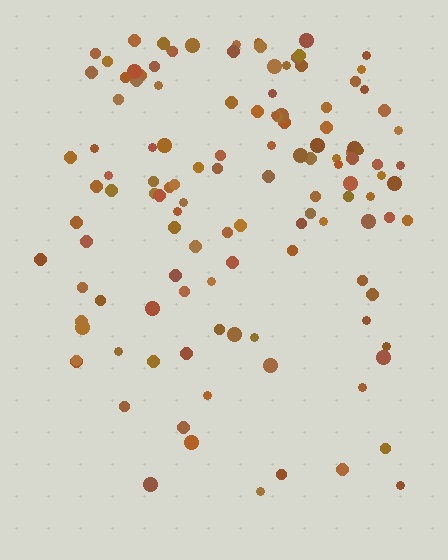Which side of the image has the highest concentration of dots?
The top.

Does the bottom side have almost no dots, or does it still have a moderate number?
Still a moderate number, just noticeably fewer than the top.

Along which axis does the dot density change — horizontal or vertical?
Vertical.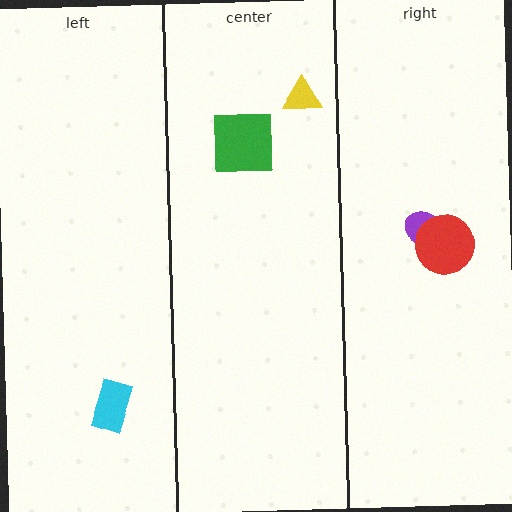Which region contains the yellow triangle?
The center region.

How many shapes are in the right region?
2.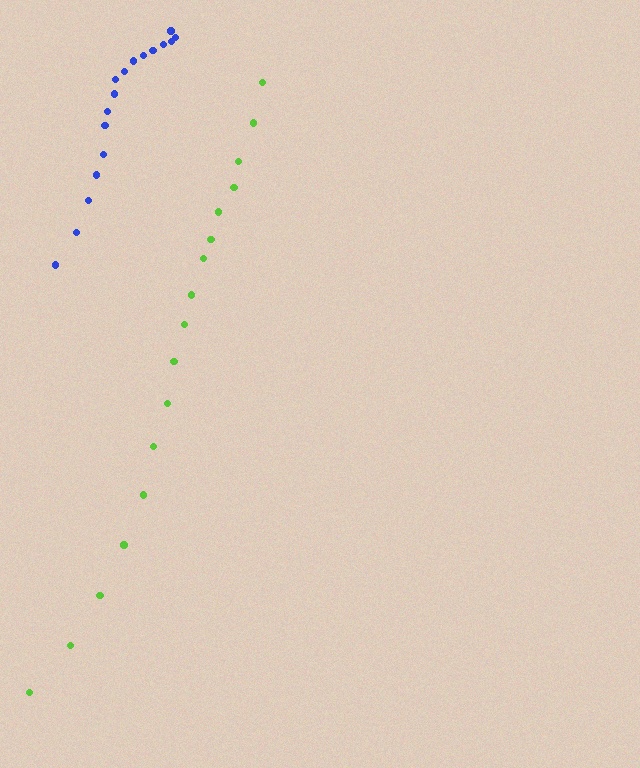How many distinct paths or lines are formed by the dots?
There are 2 distinct paths.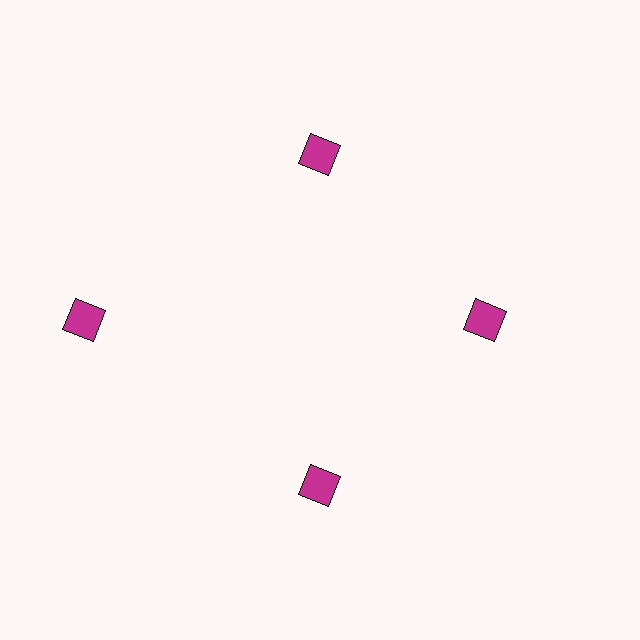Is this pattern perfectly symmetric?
No. The 4 magenta diamonds are arranged in a ring, but one element near the 9 o'clock position is pushed outward from the center, breaking the 4-fold rotational symmetry.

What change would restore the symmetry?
The symmetry would be restored by moving it inward, back onto the ring so that all 4 diamonds sit at equal angles and equal distance from the center.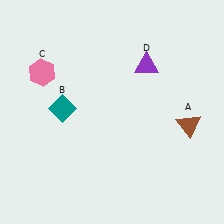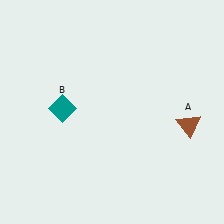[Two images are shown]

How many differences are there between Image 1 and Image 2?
There are 2 differences between the two images.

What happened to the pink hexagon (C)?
The pink hexagon (C) was removed in Image 2. It was in the top-left area of Image 1.